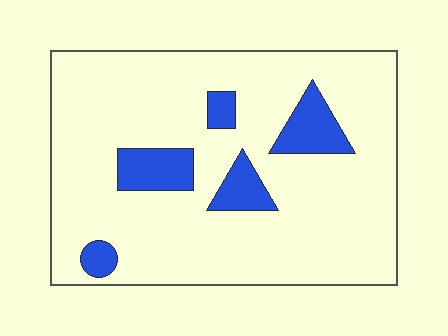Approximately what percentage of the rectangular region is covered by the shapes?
Approximately 15%.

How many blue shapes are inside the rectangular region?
5.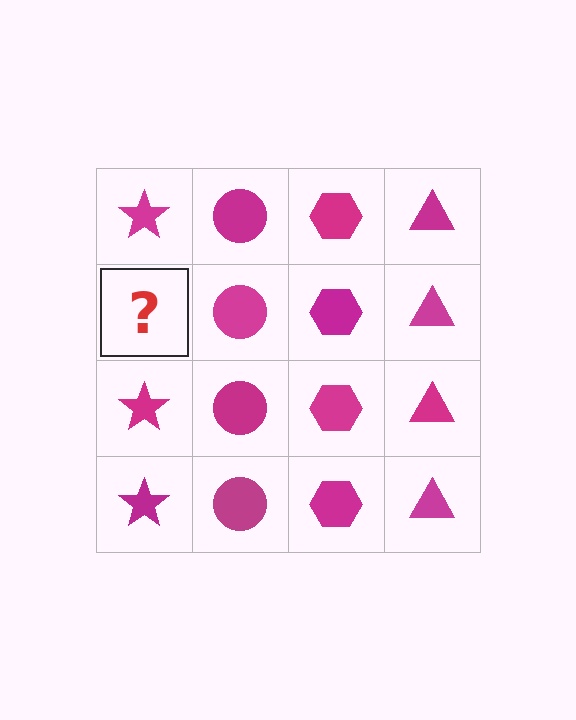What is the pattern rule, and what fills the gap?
The rule is that each column has a consistent shape. The gap should be filled with a magenta star.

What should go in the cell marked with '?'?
The missing cell should contain a magenta star.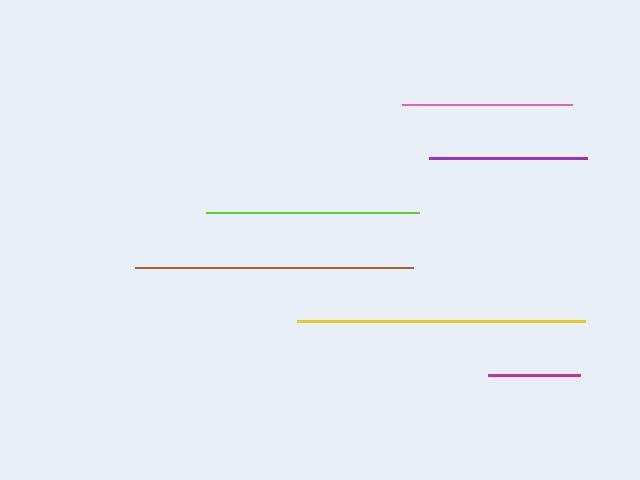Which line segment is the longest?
The yellow line is the longest at approximately 288 pixels.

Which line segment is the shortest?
The magenta line is the shortest at approximately 92 pixels.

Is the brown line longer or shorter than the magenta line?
The brown line is longer than the magenta line.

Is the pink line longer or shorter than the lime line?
The lime line is longer than the pink line.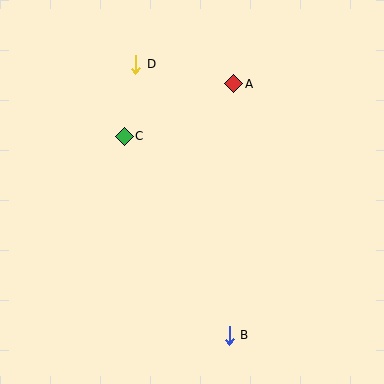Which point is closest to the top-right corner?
Point A is closest to the top-right corner.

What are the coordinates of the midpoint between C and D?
The midpoint between C and D is at (130, 100).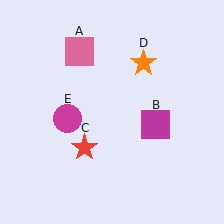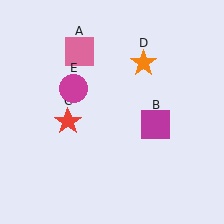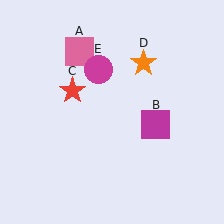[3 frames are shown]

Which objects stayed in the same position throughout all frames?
Pink square (object A) and magenta square (object B) and orange star (object D) remained stationary.